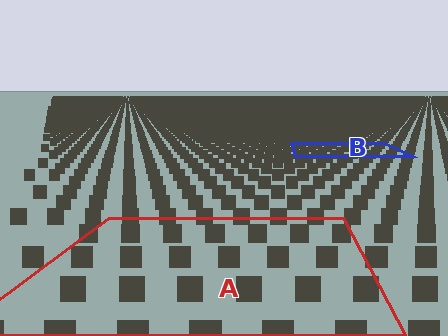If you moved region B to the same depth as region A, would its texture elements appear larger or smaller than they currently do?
They would appear larger. At a closer depth, the same texture elements are projected at a bigger on-screen size.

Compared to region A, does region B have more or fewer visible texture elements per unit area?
Region B has more texture elements per unit area — they are packed more densely because it is farther away.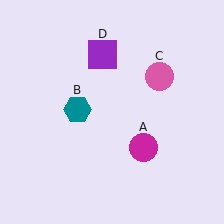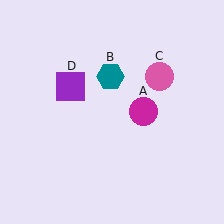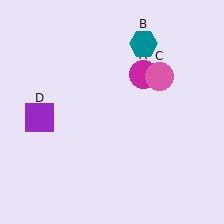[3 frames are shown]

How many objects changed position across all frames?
3 objects changed position: magenta circle (object A), teal hexagon (object B), purple square (object D).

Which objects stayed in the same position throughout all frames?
Pink circle (object C) remained stationary.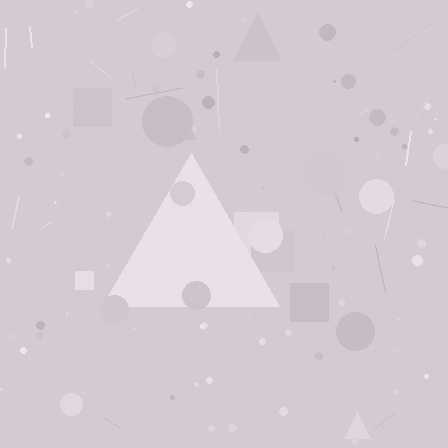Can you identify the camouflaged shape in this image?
The camouflaged shape is a triangle.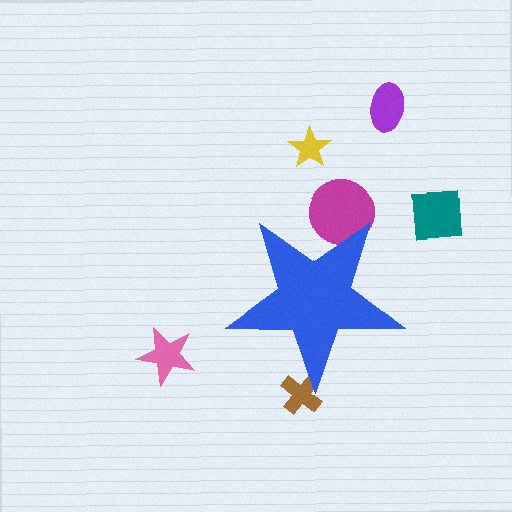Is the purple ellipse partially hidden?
No, the purple ellipse is fully visible.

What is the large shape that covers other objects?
A blue star.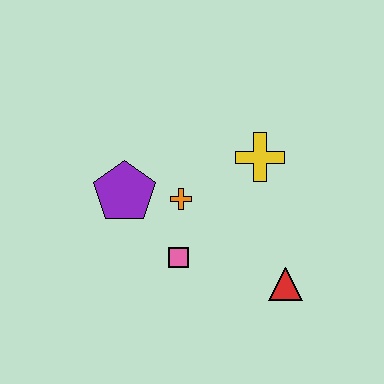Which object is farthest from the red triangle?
The purple pentagon is farthest from the red triangle.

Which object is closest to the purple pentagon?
The orange cross is closest to the purple pentagon.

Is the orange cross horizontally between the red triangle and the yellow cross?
No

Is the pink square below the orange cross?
Yes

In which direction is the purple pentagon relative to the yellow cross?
The purple pentagon is to the left of the yellow cross.